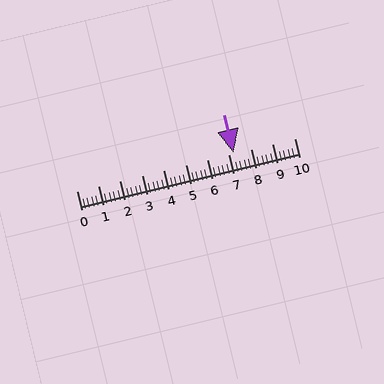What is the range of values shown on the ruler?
The ruler shows values from 0 to 10.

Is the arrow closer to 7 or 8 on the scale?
The arrow is closer to 7.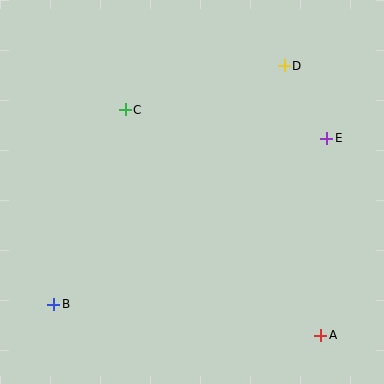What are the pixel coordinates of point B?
Point B is at (54, 304).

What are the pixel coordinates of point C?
Point C is at (125, 110).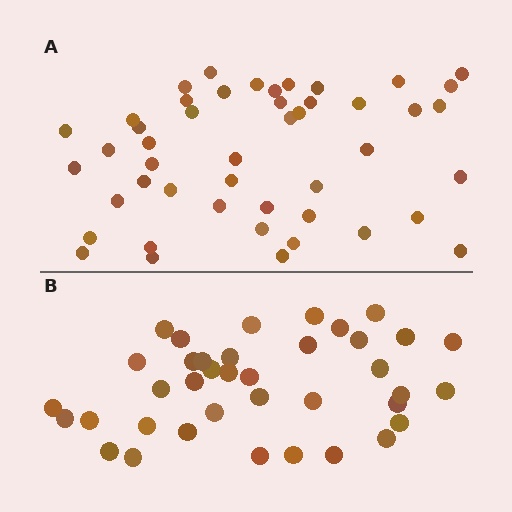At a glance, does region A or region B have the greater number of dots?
Region A (the top region) has more dots.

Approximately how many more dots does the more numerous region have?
Region A has roughly 8 or so more dots than region B.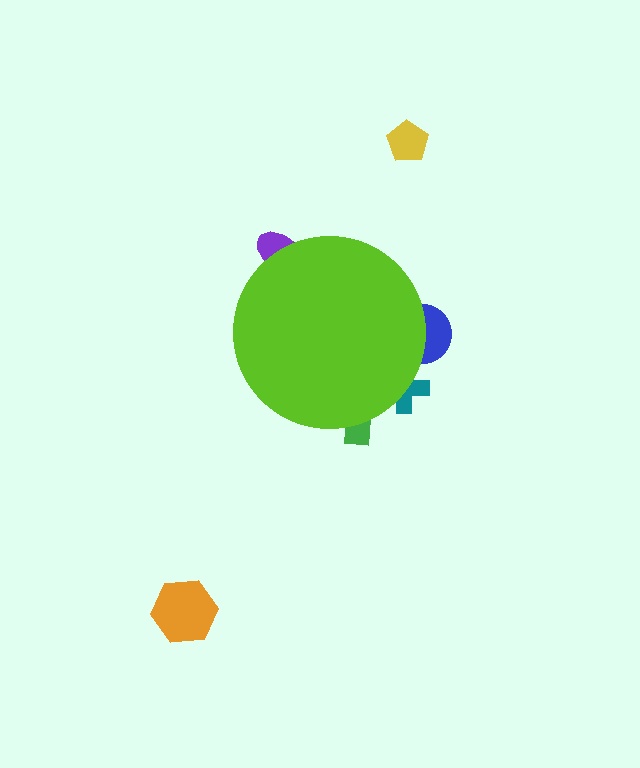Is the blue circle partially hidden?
Yes, the blue circle is partially hidden behind the lime circle.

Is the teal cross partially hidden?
Yes, the teal cross is partially hidden behind the lime circle.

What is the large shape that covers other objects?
A lime circle.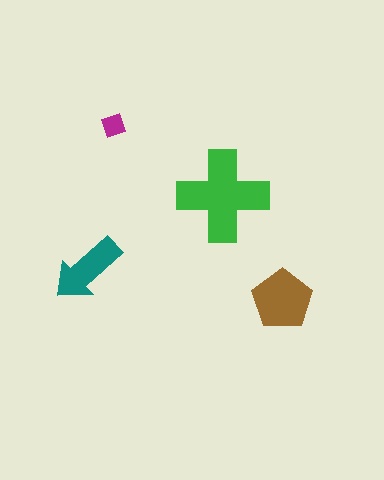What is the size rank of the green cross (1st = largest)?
1st.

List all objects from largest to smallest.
The green cross, the brown pentagon, the teal arrow, the magenta diamond.